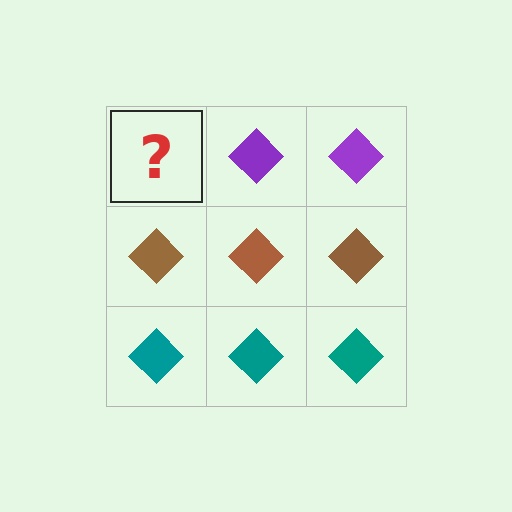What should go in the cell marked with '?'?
The missing cell should contain a purple diamond.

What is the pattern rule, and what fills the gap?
The rule is that each row has a consistent color. The gap should be filled with a purple diamond.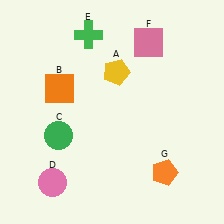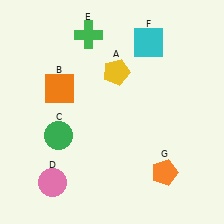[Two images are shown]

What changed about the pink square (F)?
In Image 1, F is pink. In Image 2, it changed to cyan.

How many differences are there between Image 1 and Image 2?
There is 1 difference between the two images.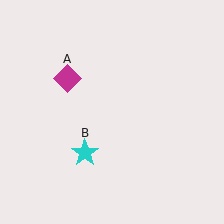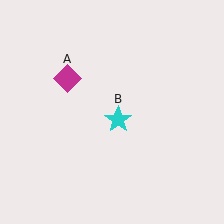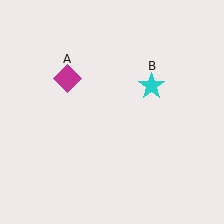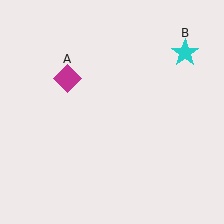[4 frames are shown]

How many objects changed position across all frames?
1 object changed position: cyan star (object B).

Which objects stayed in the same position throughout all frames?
Magenta diamond (object A) remained stationary.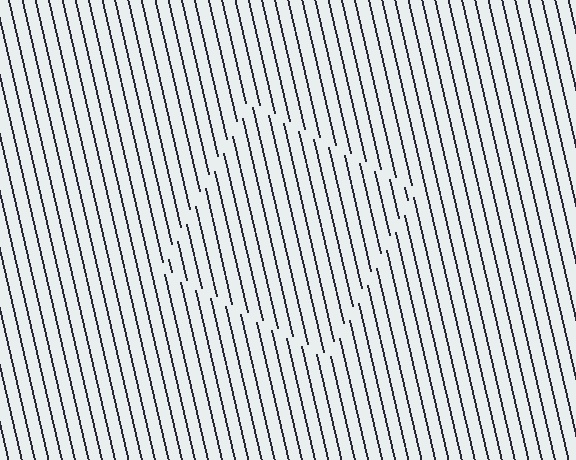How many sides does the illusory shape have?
4 sides — the line-ends trace a square.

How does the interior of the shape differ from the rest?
The interior of the shape contains the same grating, shifted by half a period — the contour is defined by the phase discontinuity where line-ends from the inner and outer gratings abut.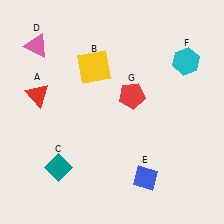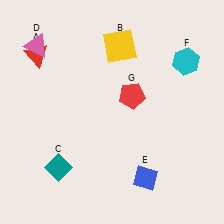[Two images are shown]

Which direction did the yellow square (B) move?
The yellow square (B) moved right.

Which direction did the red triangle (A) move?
The red triangle (A) moved up.